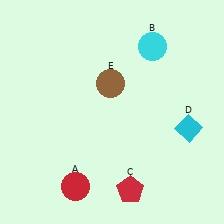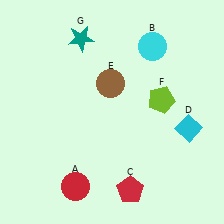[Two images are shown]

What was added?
A lime pentagon (F), a teal star (G) were added in Image 2.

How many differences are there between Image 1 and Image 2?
There are 2 differences between the two images.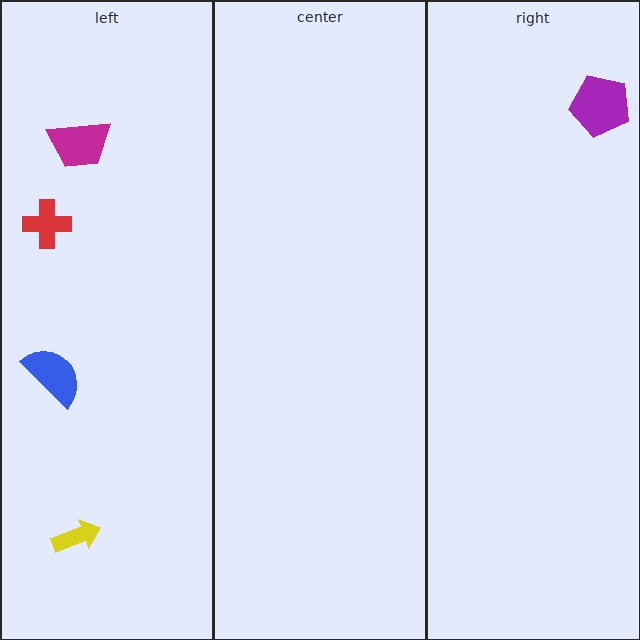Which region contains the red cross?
The left region.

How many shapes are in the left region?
4.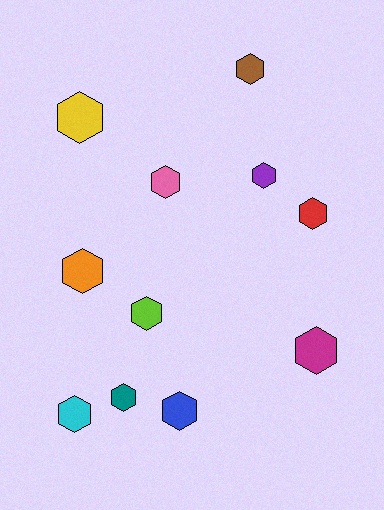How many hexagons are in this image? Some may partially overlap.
There are 11 hexagons.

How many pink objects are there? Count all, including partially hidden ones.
There is 1 pink object.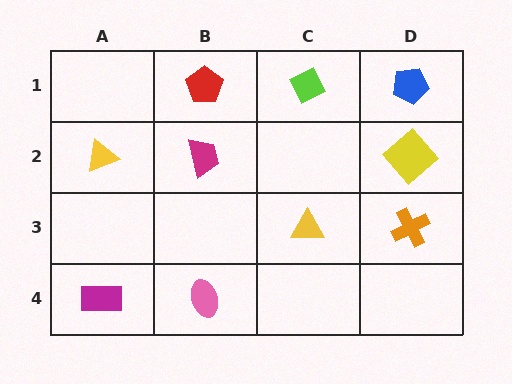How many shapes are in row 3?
2 shapes.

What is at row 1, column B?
A red pentagon.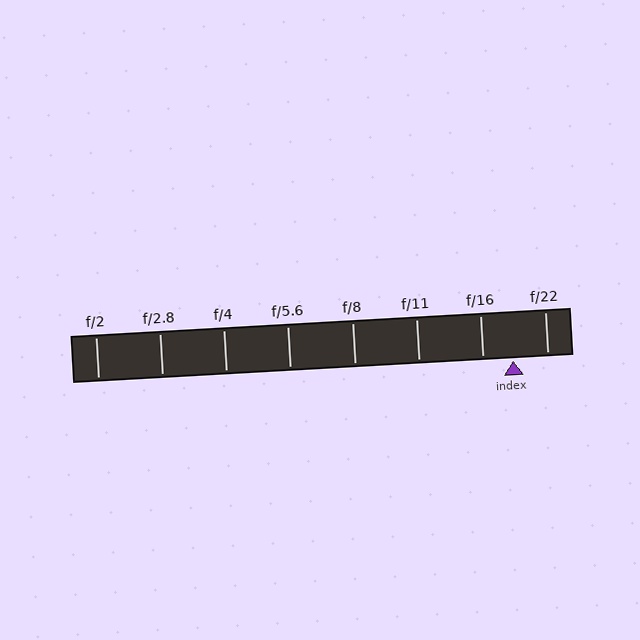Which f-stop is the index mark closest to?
The index mark is closest to f/16.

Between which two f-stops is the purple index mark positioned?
The index mark is between f/16 and f/22.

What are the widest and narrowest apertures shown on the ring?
The widest aperture shown is f/2 and the narrowest is f/22.